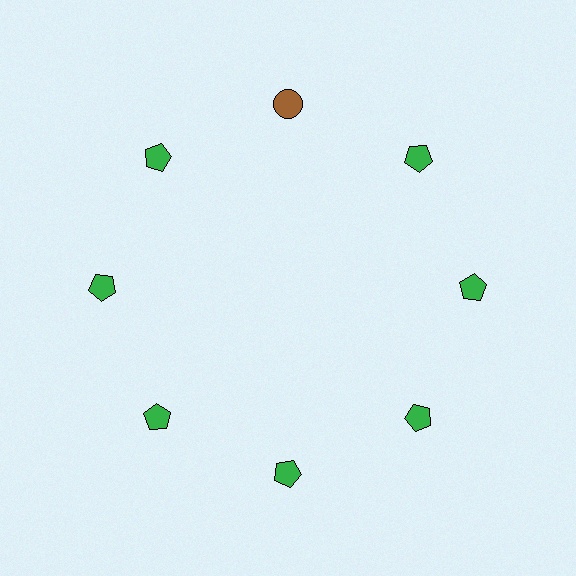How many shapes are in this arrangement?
There are 8 shapes arranged in a ring pattern.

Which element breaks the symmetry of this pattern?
The brown circle at roughly the 12 o'clock position breaks the symmetry. All other shapes are green pentagons.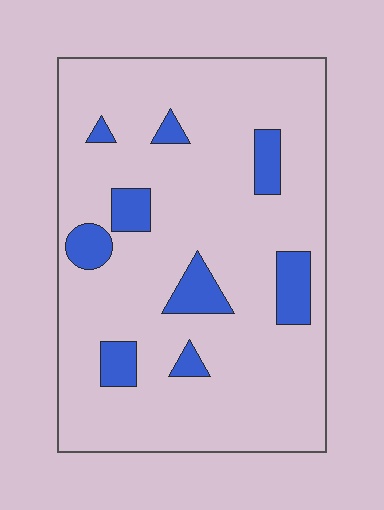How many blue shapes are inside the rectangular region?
9.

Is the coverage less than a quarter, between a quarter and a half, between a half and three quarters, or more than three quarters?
Less than a quarter.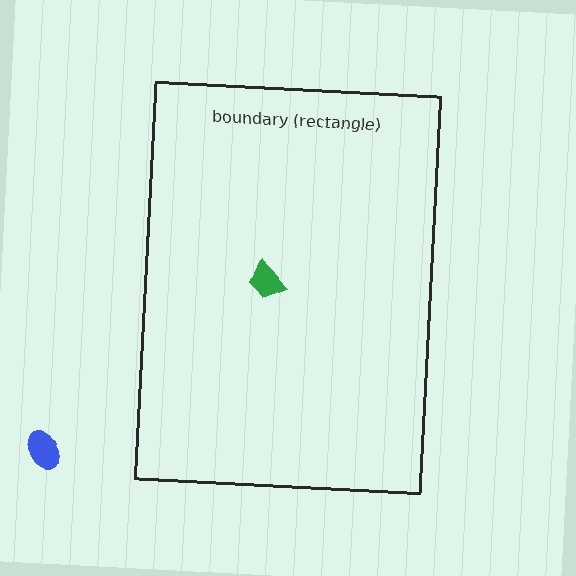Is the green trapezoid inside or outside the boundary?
Inside.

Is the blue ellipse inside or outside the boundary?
Outside.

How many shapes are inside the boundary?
1 inside, 1 outside.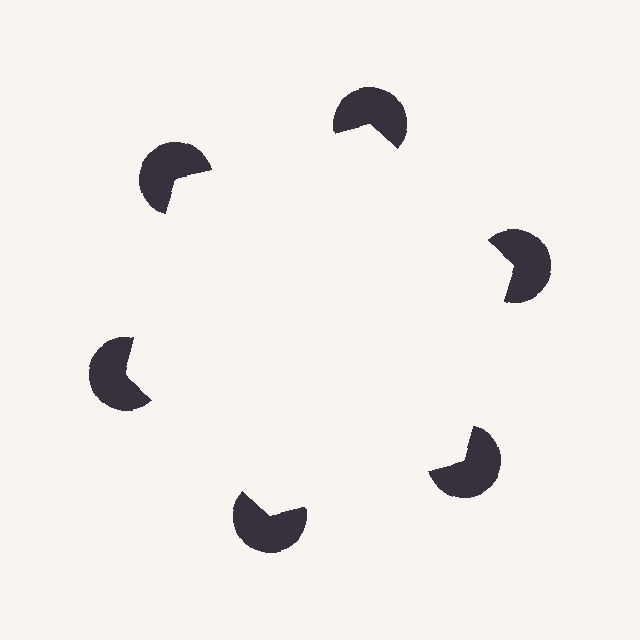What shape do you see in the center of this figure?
An illusory hexagon — its edges are inferred from the aligned wedge cuts in the pac-man discs, not physically drawn.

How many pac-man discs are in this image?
There are 6 — one at each vertex of the illusory hexagon.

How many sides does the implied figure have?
6 sides.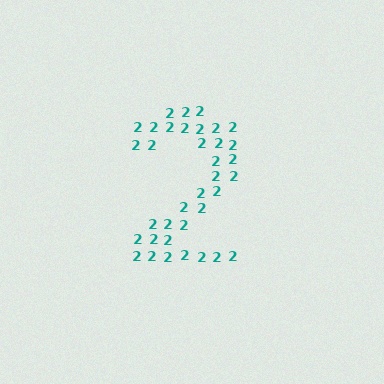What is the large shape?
The large shape is the digit 2.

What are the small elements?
The small elements are digit 2's.